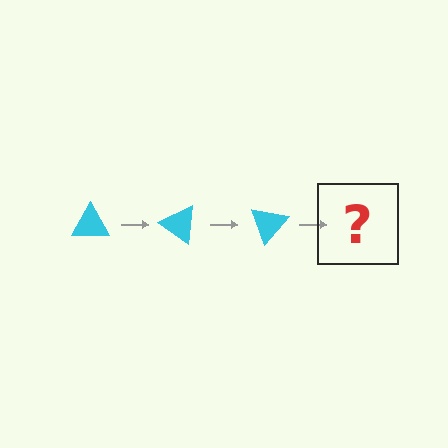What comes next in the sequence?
The next element should be a cyan triangle rotated 105 degrees.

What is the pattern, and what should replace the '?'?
The pattern is that the triangle rotates 35 degrees each step. The '?' should be a cyan triangle rotated 105 degrees.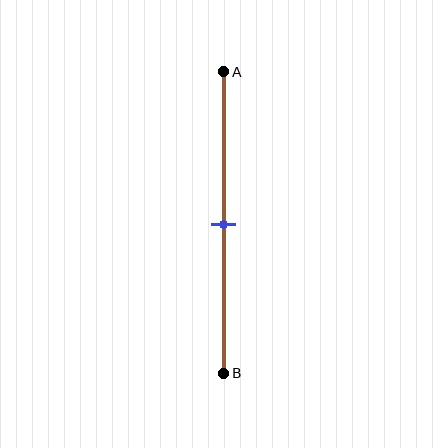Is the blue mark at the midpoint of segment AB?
Yes, the mark is approximately at the midpoint.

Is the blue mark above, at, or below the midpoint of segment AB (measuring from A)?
The blue mark is approximately at the midpoint of segment AB.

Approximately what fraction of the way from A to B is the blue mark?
The blue mark is approximately 50% of the way from A to B.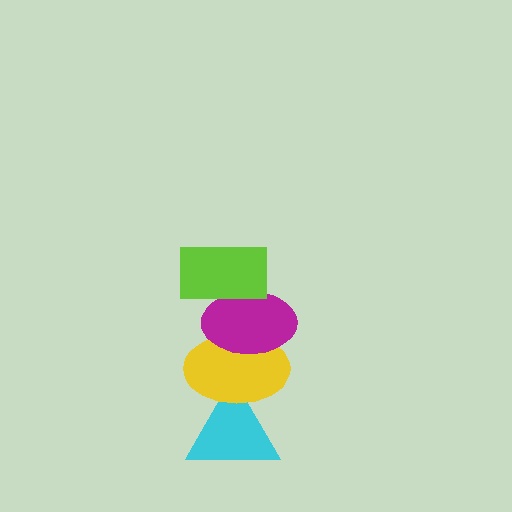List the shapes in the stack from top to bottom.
From top to bottom: the lime rectangle, the magenta ellipse, the yellow ellipse, the cyan triangle.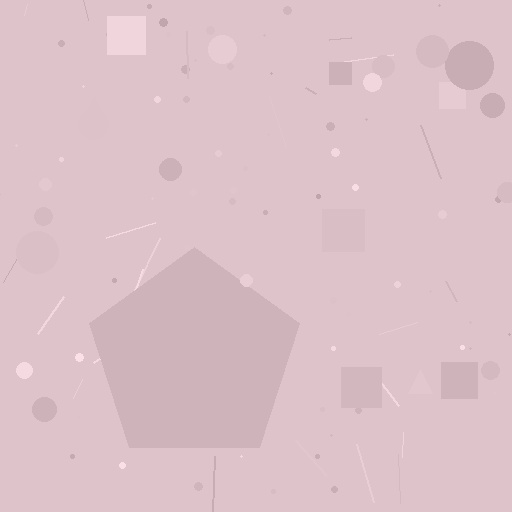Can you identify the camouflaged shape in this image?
The camouflaged shape is a pentagon.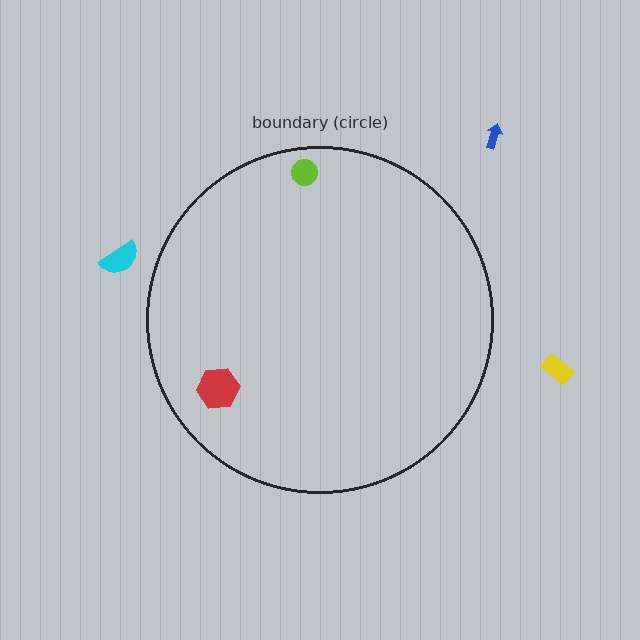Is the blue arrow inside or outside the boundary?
Outside.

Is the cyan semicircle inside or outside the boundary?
Outside.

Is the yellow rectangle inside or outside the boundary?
Outside.